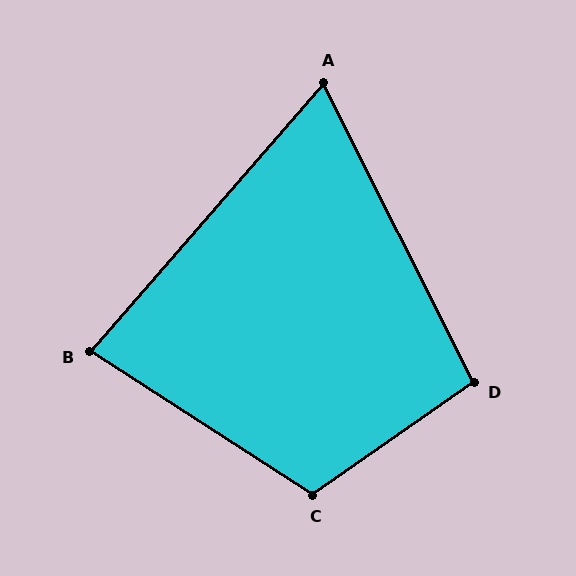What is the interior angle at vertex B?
Approximately 82 degrees (acute).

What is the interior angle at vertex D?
Approximately 98 degrees (obtuse).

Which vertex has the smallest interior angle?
A, at approximately 68 degrees.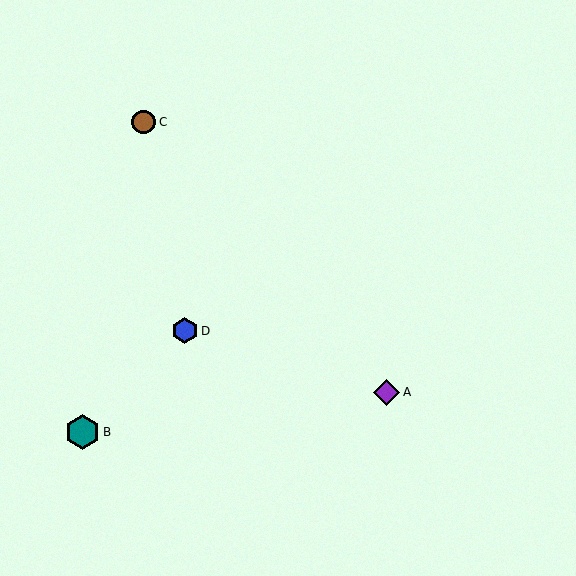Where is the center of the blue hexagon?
The center of the blue hexagon is at (185, 331).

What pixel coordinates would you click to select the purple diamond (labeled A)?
Click at (387, 392) to select the purple diamond A.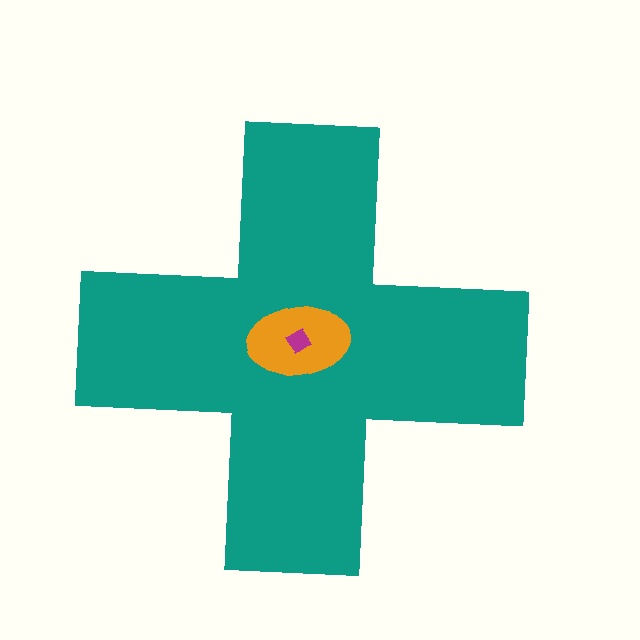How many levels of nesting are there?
3.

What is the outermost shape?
The teal cross.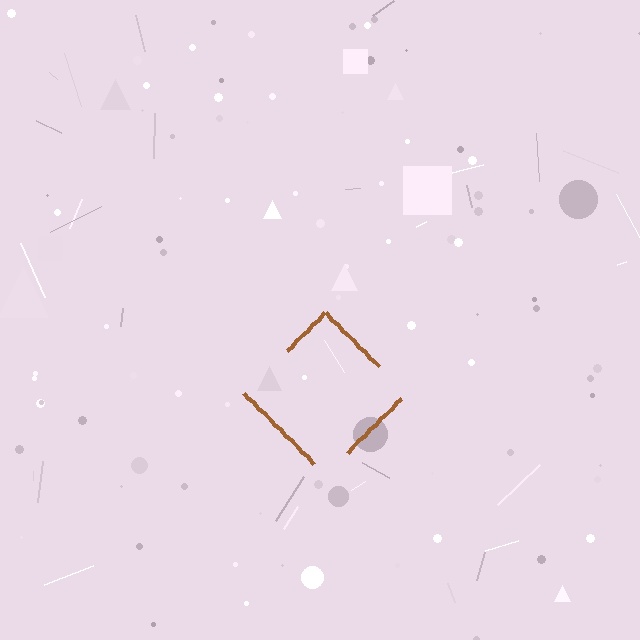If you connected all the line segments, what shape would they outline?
They would outline a diamond.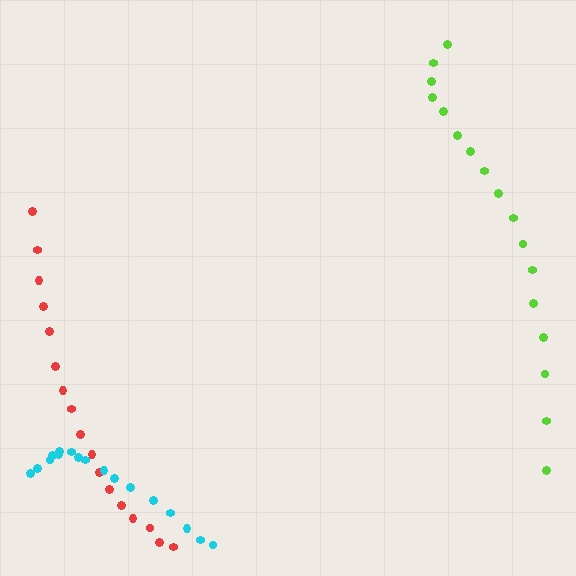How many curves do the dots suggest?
There are 3 distinct paths.